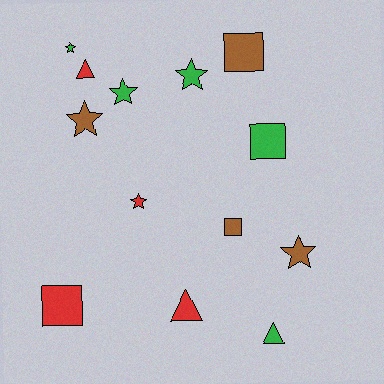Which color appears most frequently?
Green, with 5 objects.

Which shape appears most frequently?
Star, with 6 objects.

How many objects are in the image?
There are 13 objects.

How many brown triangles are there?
There are no brown triangles.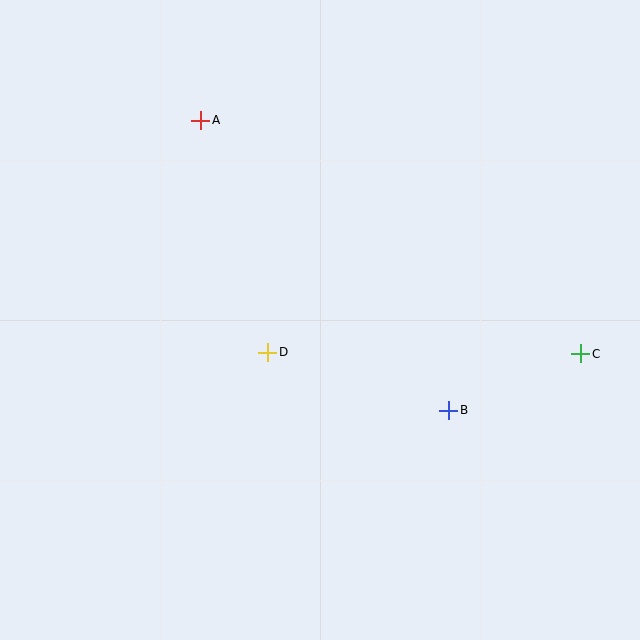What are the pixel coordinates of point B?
Point B is at (449, 410).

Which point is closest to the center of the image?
Point D at (268, 352) is closest to the center.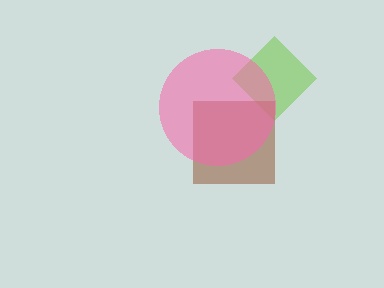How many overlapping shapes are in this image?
There are 3 overlapping shapes in the image.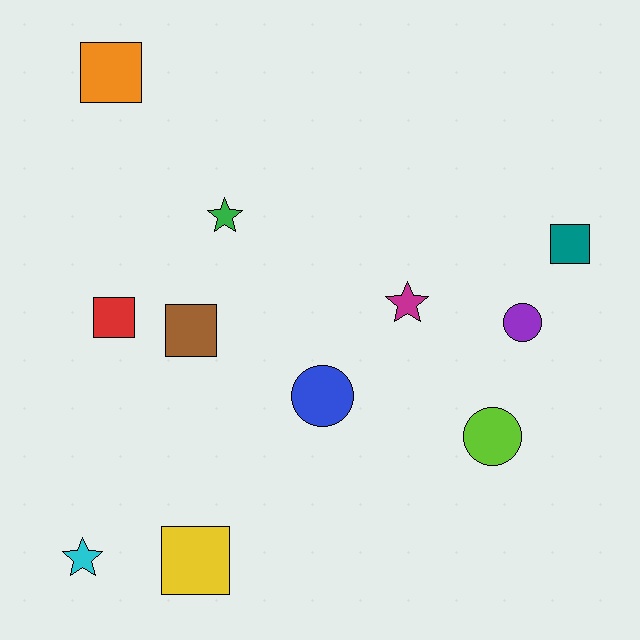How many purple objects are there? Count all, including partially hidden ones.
There is 1 purple object.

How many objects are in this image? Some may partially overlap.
There are 11 objects.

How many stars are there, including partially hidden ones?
There are 3 stars.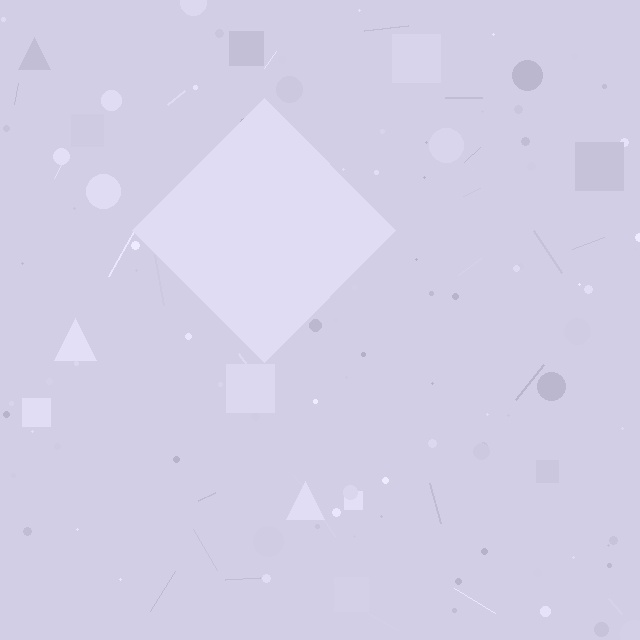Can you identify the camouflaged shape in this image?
The camouflaged shape is a diamond.